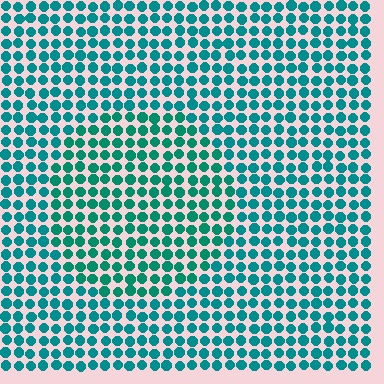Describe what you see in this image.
The image is filled with small teal elements in a uniform arrangement. A circle-shaped region is visible where the elements are tinted to a slightly different hue, forming a subtle color boundary.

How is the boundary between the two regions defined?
The boundary is defined purely by a slight shift in hue (about 16 degrees). Spacing, size, and orientation are identical on both sides.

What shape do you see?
I see a circle.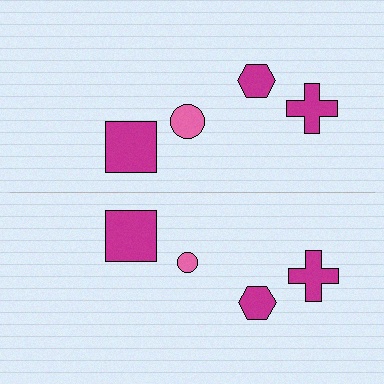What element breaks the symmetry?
The pink circle on the bottom side has a different size than its mirror counterpart.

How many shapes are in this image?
There are 8 shapes in this image.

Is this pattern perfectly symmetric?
No, the pattern is not perfectly symmetric. The pink circle on the bottom side has a different size than its mirror counterpart.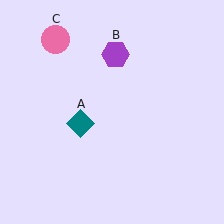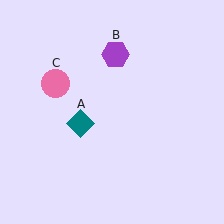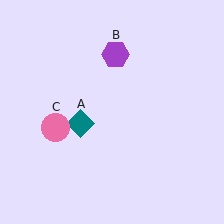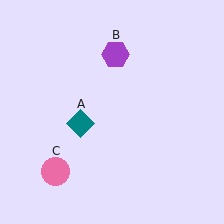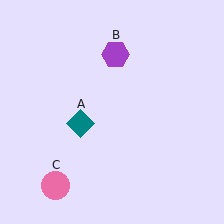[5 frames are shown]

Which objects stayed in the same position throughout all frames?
Teal diamond (object A) and purple hexagon (object B) remained stationary.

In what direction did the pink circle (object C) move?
The pink circle (object C) moved down.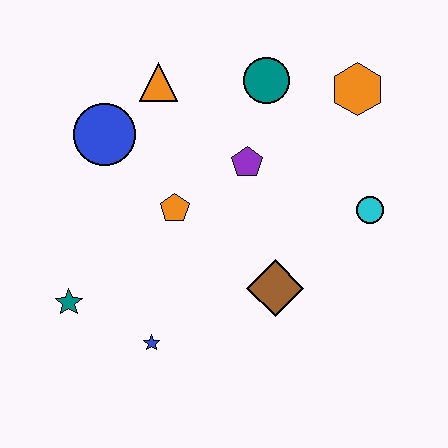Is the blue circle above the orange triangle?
No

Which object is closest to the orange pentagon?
The purple pentagon is closest to the orange pentagon.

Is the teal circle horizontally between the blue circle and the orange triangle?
No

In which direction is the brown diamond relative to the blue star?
The brown diamond is to the right of the blue star.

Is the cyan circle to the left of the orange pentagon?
No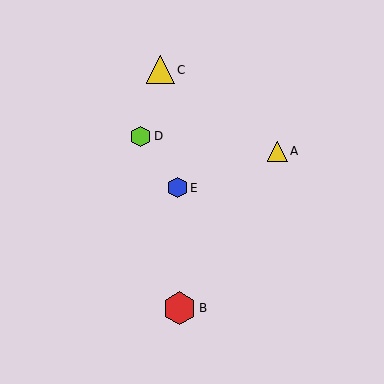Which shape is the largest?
The red hexagon (labeled B) is the largest.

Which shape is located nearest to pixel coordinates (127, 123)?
The lime hexagon (labeled D) at (141, 136) is nearest to that location.